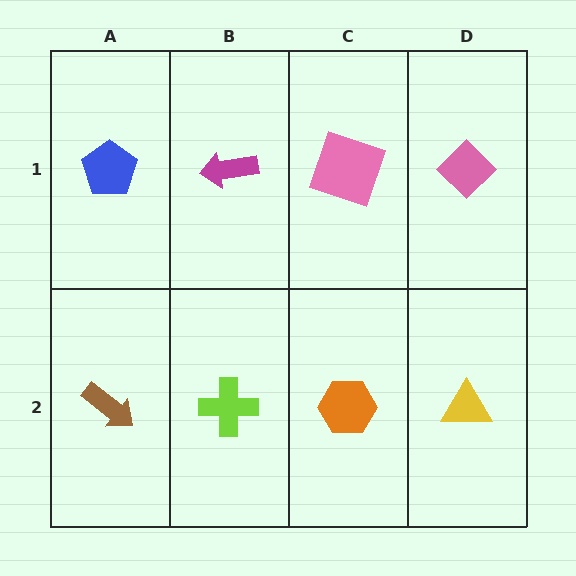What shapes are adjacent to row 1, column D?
A yellow triangle (row 2, column D), a pink square (row 1, column C).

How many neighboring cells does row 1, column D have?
2.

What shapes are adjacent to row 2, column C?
A pink square (row 1, column C), a lime cross (row 2, column B), a yellow triangle (row 2, column D).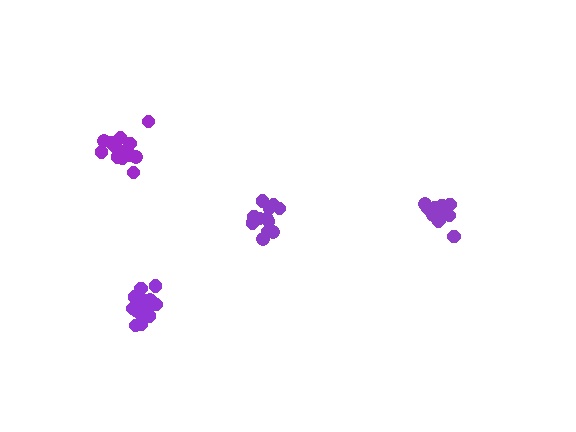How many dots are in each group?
Group 1: 14 dots, Group 2: 15 dots, Group 3: 16 dots, Group 4: 17 dots (62 total).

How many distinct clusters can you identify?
There are 4 distinct clusters.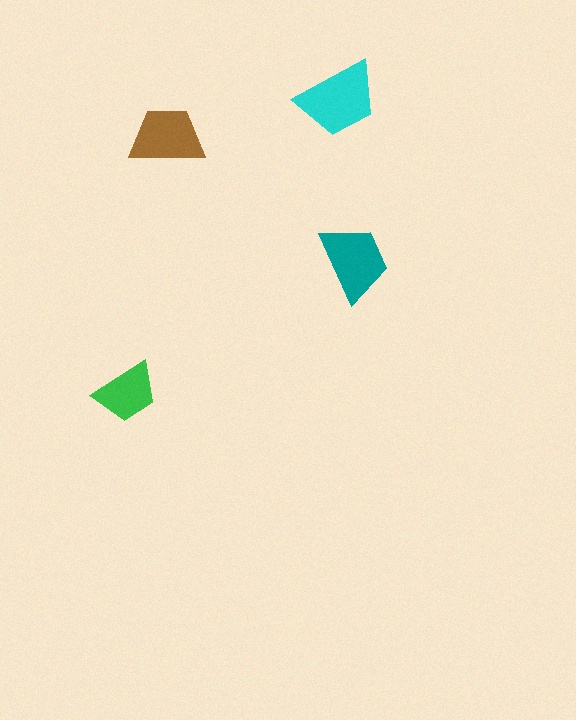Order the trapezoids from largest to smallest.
the cyan one, the teal one, the brown one, the green one.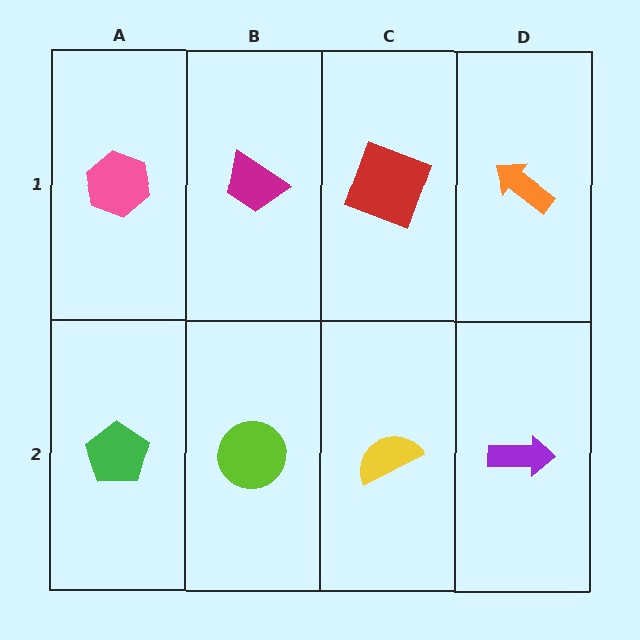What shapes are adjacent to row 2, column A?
A pink hexagon (row 1, column A), a lime circle (row 2, column B).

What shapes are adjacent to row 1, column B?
A lime circle (row 2, column B), a pink hexagon (row 1, column A), a red square (row 1, column C).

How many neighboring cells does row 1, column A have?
2.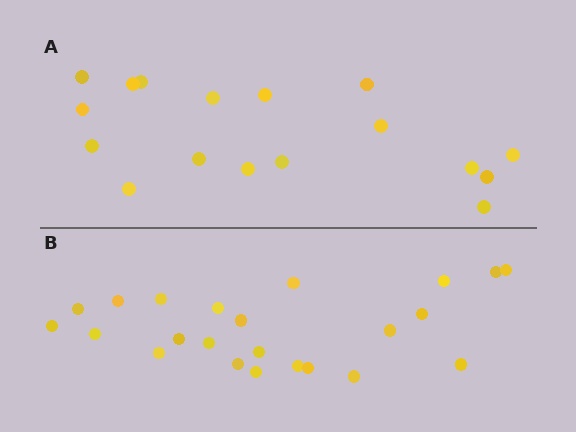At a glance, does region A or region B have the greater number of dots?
Region B (the bottom region) has more dots.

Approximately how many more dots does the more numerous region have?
Region B has about 6 more dots than region A.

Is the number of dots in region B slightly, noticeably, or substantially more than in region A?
Region B has noticeably more, but not dramatically so. The ratio is roughly 1.4 to 1.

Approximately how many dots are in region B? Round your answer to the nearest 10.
About 20 dots. (The exact count is 23, which rounds to 20.)